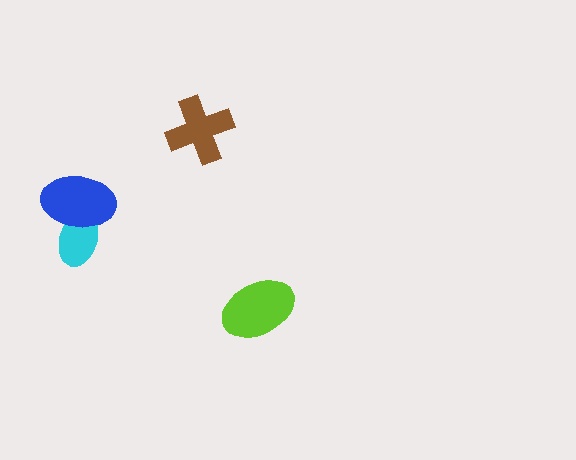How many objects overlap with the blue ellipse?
1 object overlaps with the blue ellipse.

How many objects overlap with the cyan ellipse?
1 object overlaps with the cyan ellipse.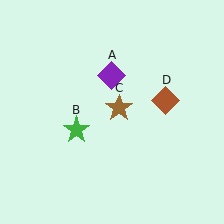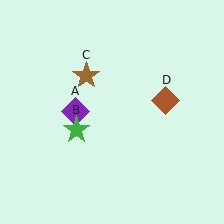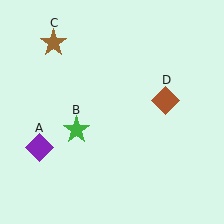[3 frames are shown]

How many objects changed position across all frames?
2 objects changed position: purple diamond (object A), brown star (object C).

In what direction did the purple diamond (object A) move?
The purple diamond (object A) moved down and to the left.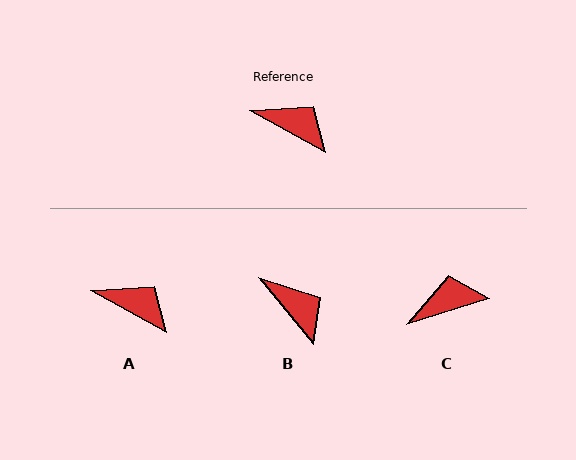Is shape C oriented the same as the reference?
No, it is off by about 46 degrees.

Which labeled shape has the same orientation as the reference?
A.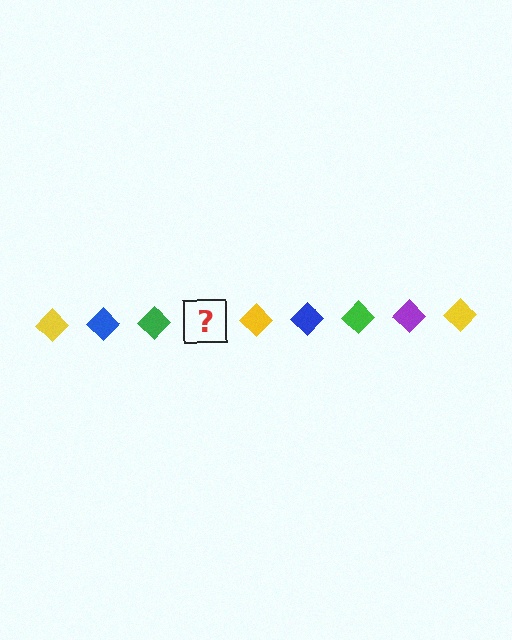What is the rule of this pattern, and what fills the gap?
The rule is that the pattern cycles through yellow, blue, green, purple diamonds. The gap should be filled with a purple diamond.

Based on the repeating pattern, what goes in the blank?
The blank should be a purple diamond.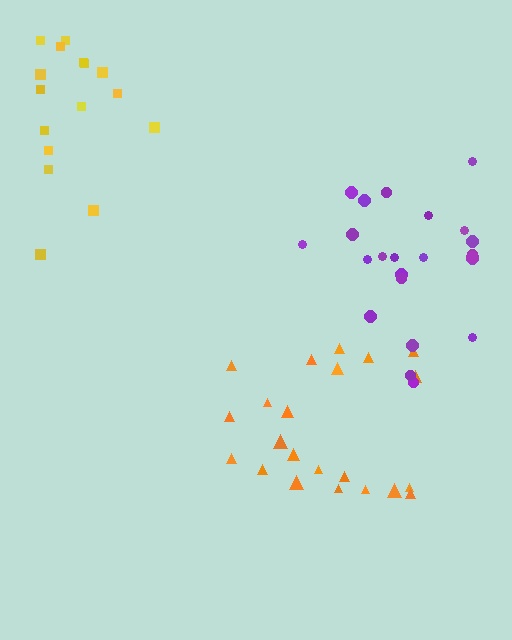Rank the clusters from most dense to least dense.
purple, orange, yellow.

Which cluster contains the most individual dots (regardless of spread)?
Purple (24).